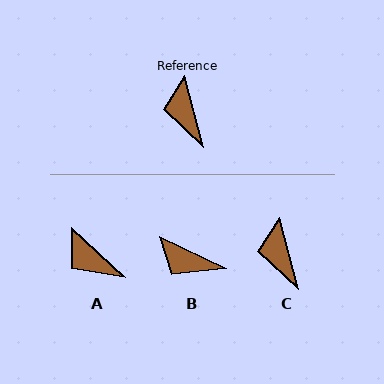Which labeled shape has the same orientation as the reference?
C.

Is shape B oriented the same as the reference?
No, it is off by about 50 degrees.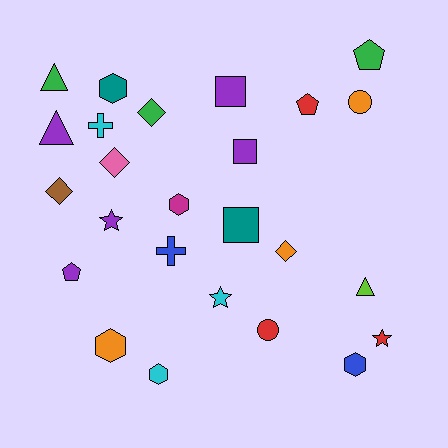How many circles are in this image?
There are 2 circles.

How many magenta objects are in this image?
There is 1 magenta object.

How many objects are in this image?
There are 25 objects.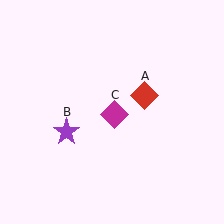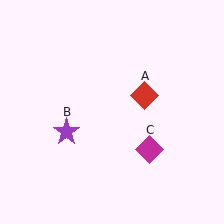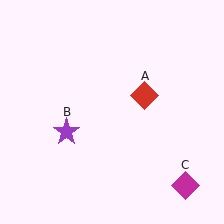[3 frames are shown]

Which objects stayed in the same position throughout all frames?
Red diamond (object A) and purple star (object B) remained stationary.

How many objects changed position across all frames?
1 object changed position: magenta diamond (object C).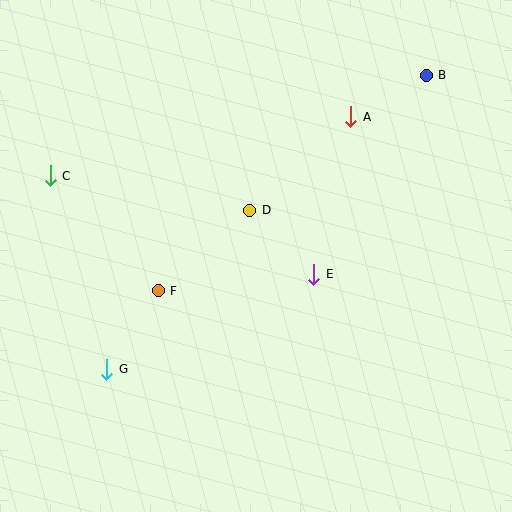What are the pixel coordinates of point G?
Point G is at (107, 369).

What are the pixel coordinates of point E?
Point E is at (314, 274).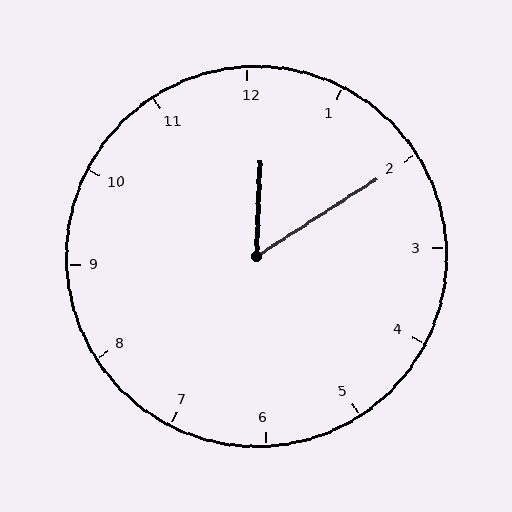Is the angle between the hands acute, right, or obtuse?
It is acute.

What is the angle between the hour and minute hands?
Approximately 55 degrees.